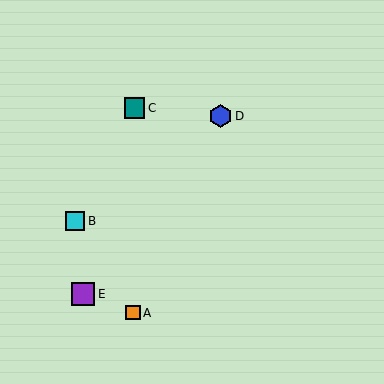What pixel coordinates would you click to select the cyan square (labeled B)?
Click at (75, 221) to select the cyan square B.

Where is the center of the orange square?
The center of the orange square is at (133, 313).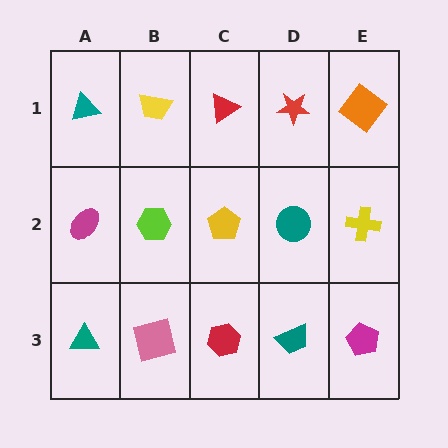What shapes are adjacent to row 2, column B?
A yellow trapezoid (row 1, column B), a pink square (row 3, column B), a magenta ellipse (row 2, column A), a yellow pentagon (row 2, column C).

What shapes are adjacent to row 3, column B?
A lime hexagon (row 2, column B), a teal triangle (row 3, column A), a red hexagon (row 3, column C).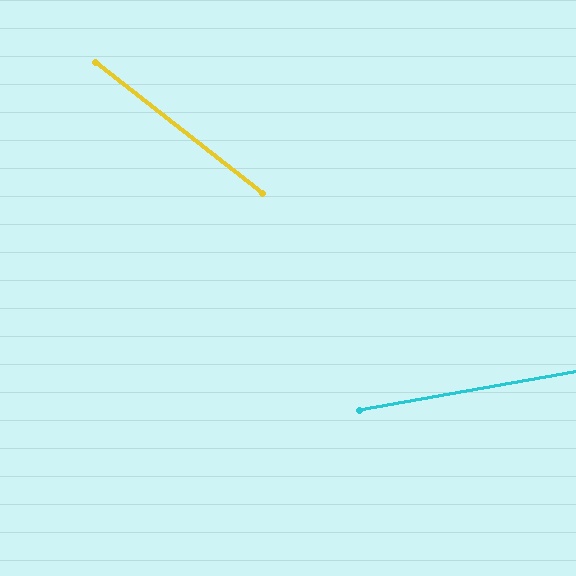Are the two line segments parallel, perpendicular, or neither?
Neither parallel nor perpendicular — they differ by about 48°.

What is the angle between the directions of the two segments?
Approximately 48 degrees.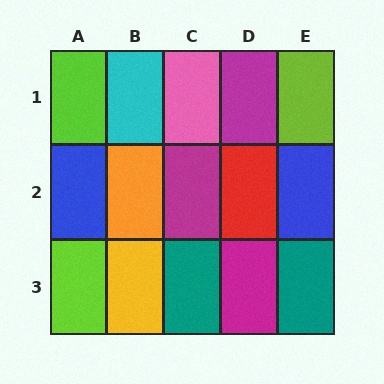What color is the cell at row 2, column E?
Blue.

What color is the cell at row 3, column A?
Lime.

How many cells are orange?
1 cell is orange.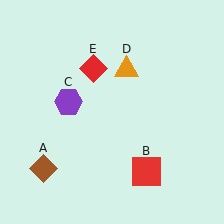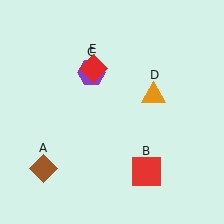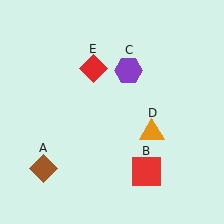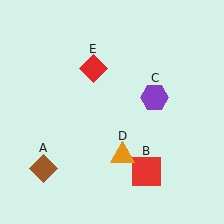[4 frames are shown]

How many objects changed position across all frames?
2 objects changed position: purple hexagon (object C), orange triangle (object D).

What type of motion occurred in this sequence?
The purple hexagon (object C), orange triangle (object D) rotated clockwise around the center of the scene.